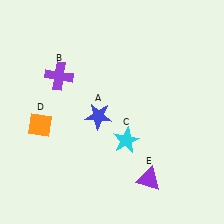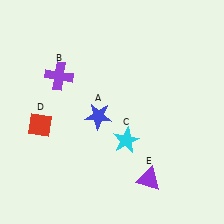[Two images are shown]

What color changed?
The diamond (D) changed from orange in Image 1 to red in Image 2.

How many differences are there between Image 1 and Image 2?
There is 1 difference between the two images.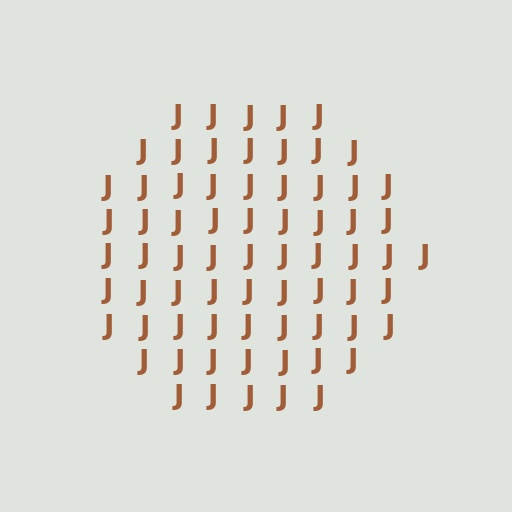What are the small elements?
The small elements are letter J's.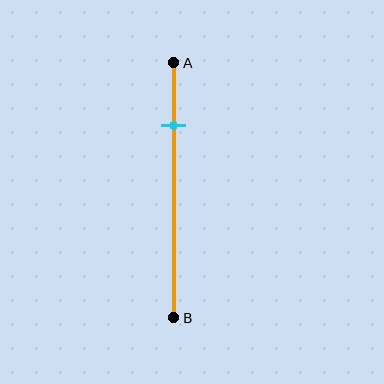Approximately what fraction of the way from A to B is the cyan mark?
The cyan mark is approximately 25% of the way from A to B.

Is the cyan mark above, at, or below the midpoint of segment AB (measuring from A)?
The cyan mark is above the midpoint of segment AB.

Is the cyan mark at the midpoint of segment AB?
No, the mark is at about 25% from A, not at the 50% midpoint.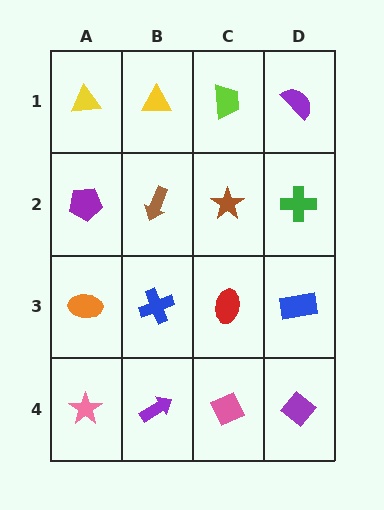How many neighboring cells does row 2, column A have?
3.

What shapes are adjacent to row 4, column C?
A red ellipse (row 3, column C), a purple arrow (row 4, column B), a purple diamond (row 4, column D).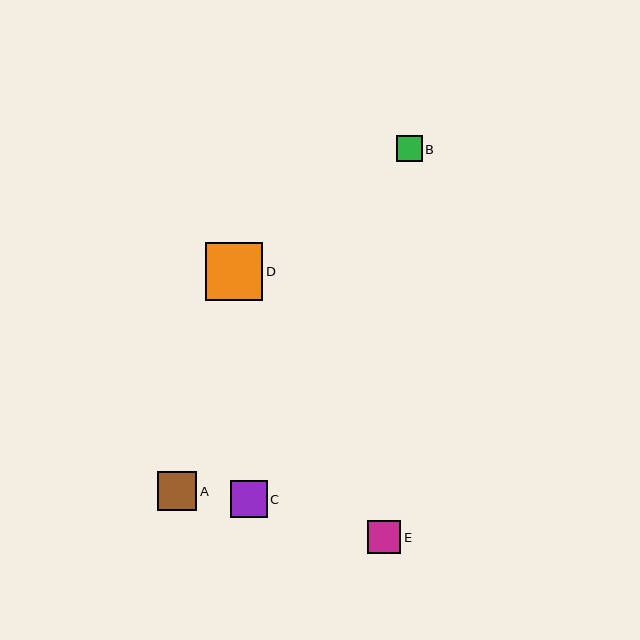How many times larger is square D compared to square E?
Square D is approximately 1.7 times the size of square E.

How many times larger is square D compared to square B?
Square D is approximately 2.2 times the size of square B.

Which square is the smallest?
Square B is the smallest with a size of approximately 26 pixels.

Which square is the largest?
Square D is the largest with a size of approximately 58 pixels.